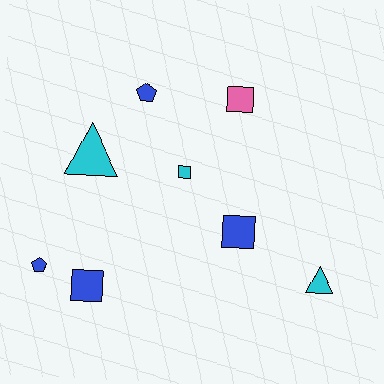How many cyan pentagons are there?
There are no cyan pentagons.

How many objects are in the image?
There are 8 objects.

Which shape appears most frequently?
Square, with 4 objects.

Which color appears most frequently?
Blue, with 4 objects.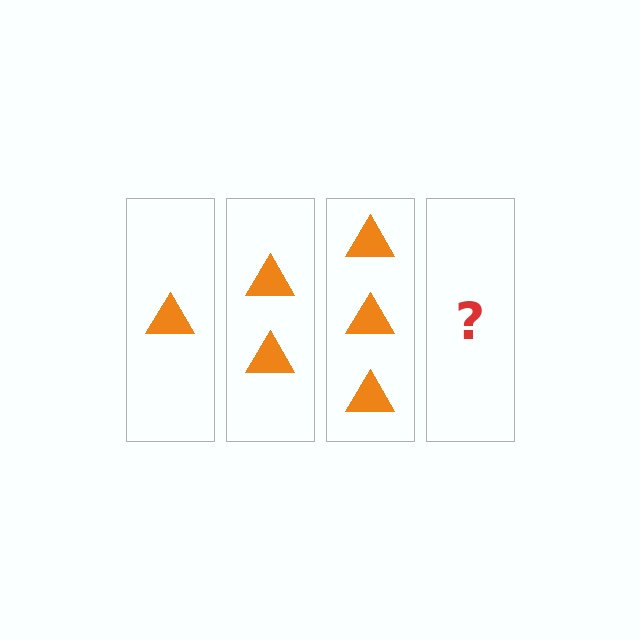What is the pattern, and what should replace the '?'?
The pattern is that each step adds one more triangle. The '?' should be 4 triangles.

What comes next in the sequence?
The next element should be 4 triangles.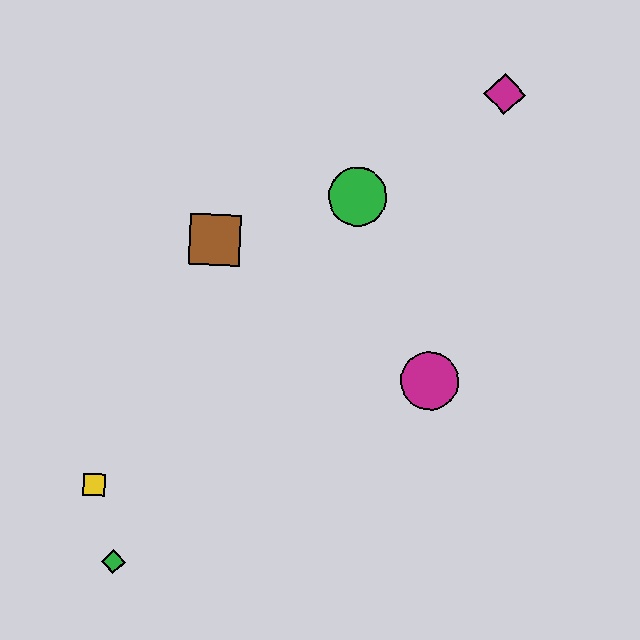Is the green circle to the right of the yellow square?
Yes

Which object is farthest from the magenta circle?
The green diamond is farthest from the magenta circle.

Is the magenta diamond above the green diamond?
Yes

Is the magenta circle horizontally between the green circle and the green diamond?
No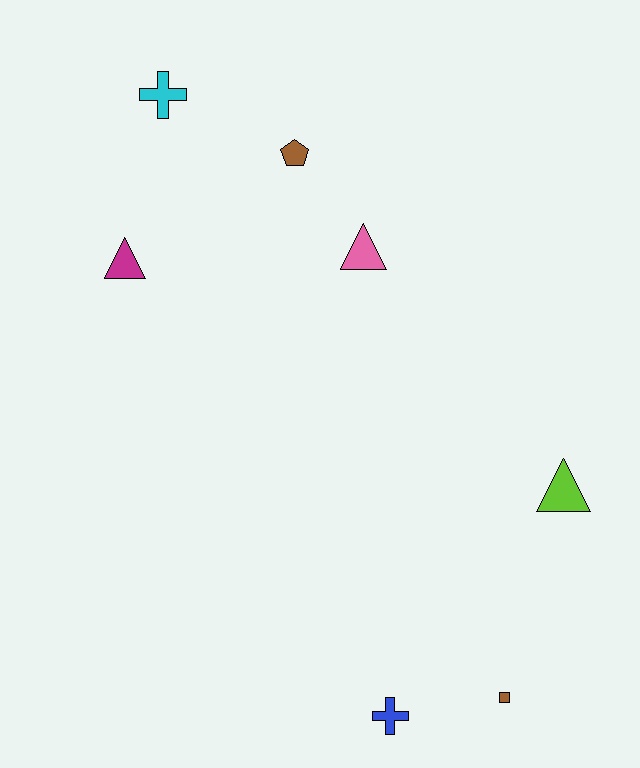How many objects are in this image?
There are 7 objects.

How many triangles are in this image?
There are 3 triangles.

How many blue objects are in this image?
There is 1 blue object.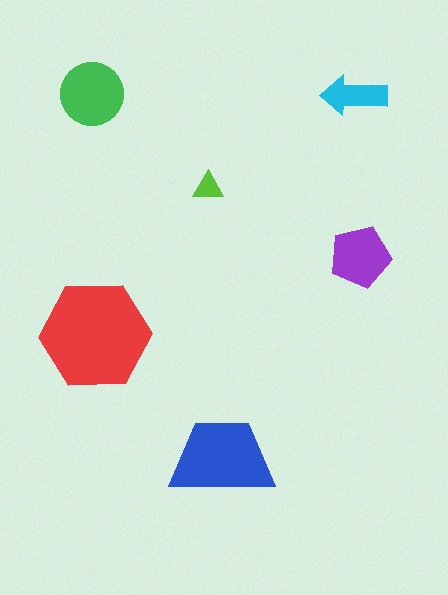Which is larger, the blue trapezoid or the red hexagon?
The red hexagon.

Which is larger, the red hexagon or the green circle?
The red hexagon.